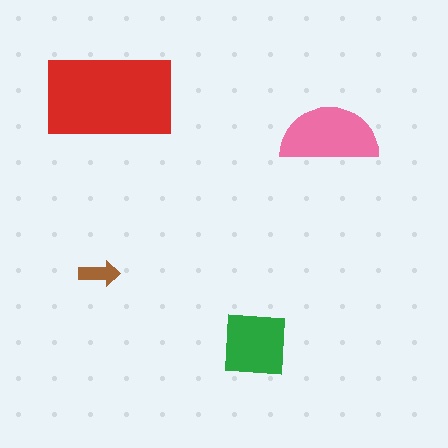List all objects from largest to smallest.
The red rectangle, the pink semicircle, the green square, the brown arrow.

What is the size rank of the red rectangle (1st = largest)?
1st.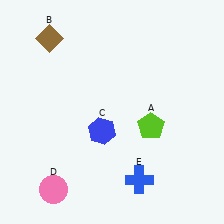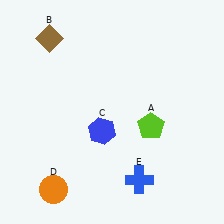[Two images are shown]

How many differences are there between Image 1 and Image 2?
There is 1 difference between the two images.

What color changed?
The circle (D) changed from pink in Image 1 to orange in Image 2.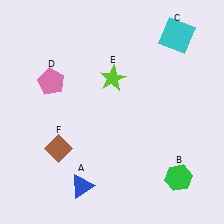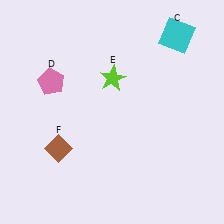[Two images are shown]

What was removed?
The blue triangle (A), the green hexagon (B) were removed in Image 2.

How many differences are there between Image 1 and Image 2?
There are 2 differences between the two images.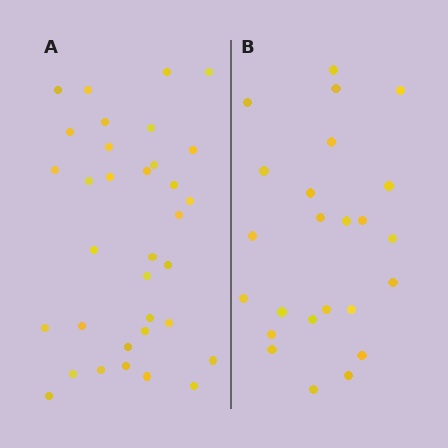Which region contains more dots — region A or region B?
Region A (the left region) has more dots.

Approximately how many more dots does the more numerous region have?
Region A has roughly 10 or so more dots than region B.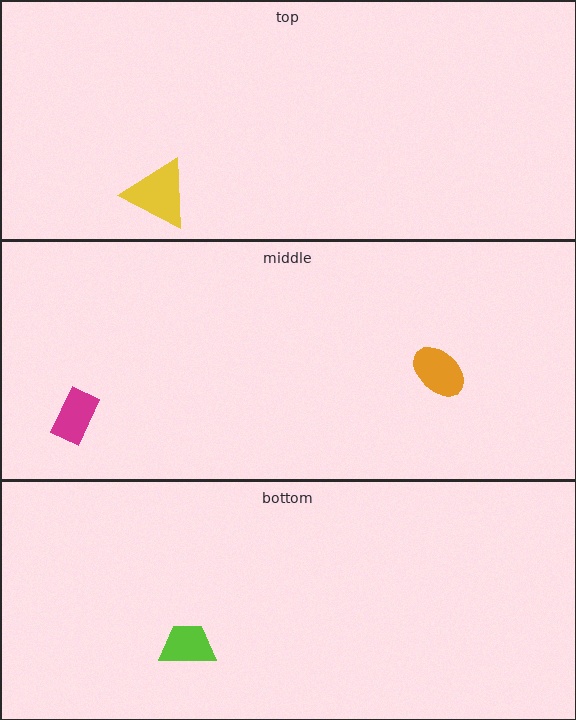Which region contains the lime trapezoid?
The bottom region.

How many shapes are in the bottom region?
1.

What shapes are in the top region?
The yellow triangle.